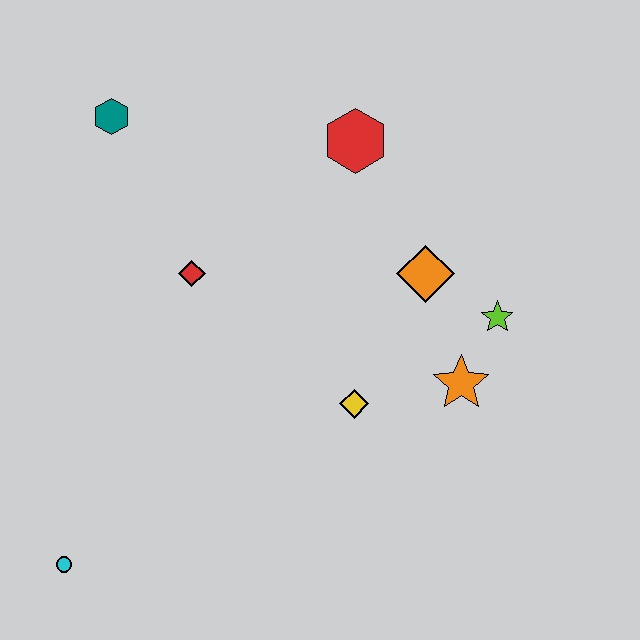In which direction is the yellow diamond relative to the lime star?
The yellow diamond is to the left of the lime star.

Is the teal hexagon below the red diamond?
No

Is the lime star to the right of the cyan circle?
Yes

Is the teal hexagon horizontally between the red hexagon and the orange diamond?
No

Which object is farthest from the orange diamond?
The cyan circle is farthest from the orange diamond.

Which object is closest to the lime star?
The orange star is closest to the lime star.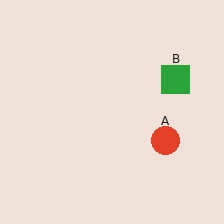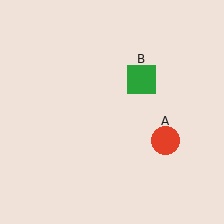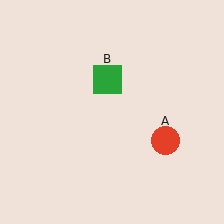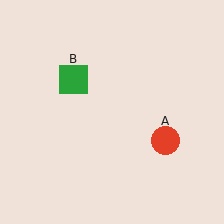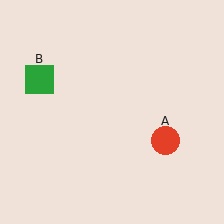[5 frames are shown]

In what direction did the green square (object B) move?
The green square (object B) moved left.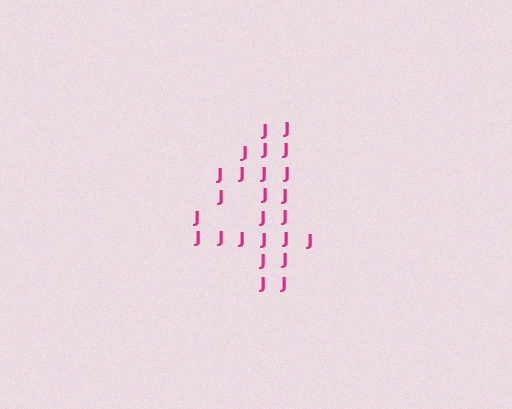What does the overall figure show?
The overall figure shows the digit 4.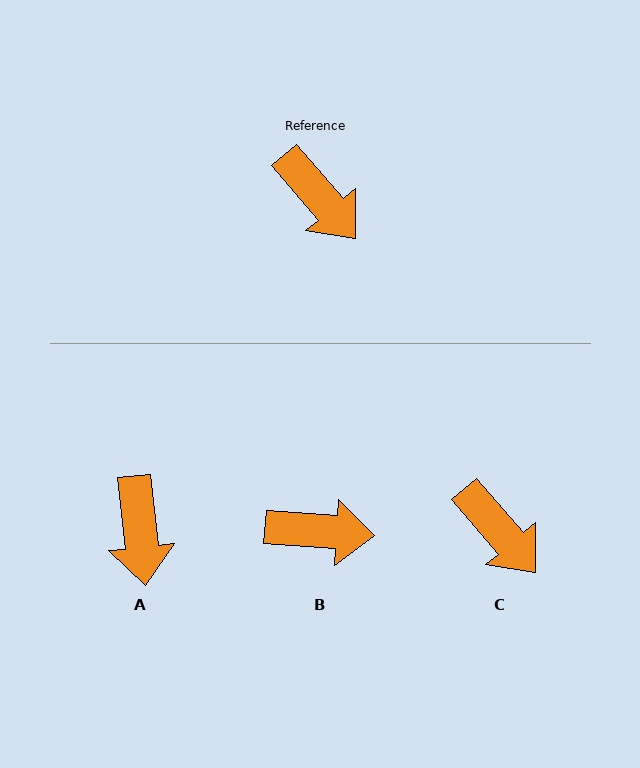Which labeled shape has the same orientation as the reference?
C.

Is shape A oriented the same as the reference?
No, it is off by about 34 degrees.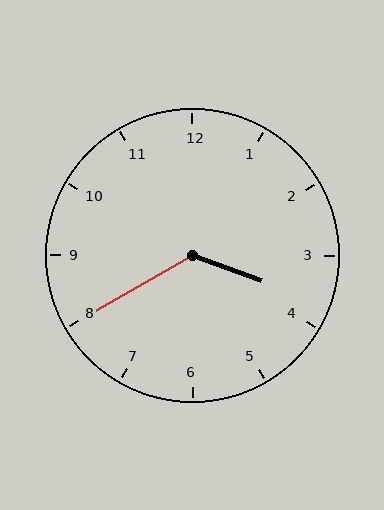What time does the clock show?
3:40.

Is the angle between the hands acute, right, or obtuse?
It is obtuse.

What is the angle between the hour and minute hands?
Approximately 130 degrees.